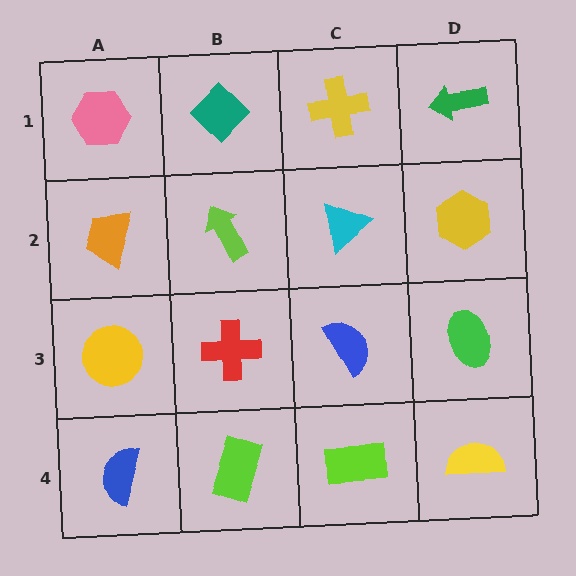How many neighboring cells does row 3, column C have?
4.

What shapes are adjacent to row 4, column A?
A yellow circle (row 3, column A), a lime rectangle (row 4, column B).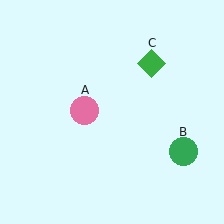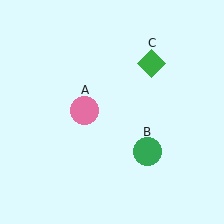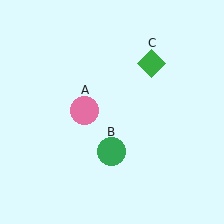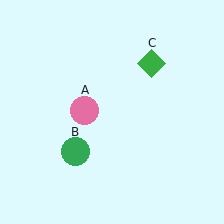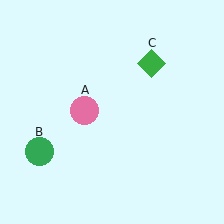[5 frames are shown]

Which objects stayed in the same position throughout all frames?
Pink circle (object A) and green diamond (object C) remained stationary.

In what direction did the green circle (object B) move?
The green circle (object B) moved left.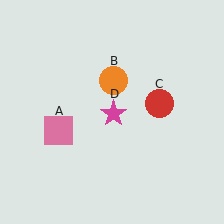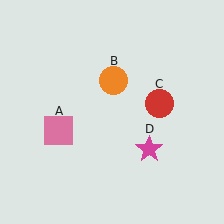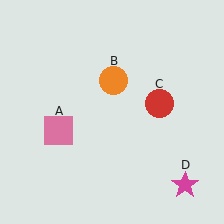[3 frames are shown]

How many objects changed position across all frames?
1 object changed position: magenta star (object D).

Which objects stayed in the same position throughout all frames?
Pink square (object A) and orange circle (object B) and red circle (object C) remained stationary.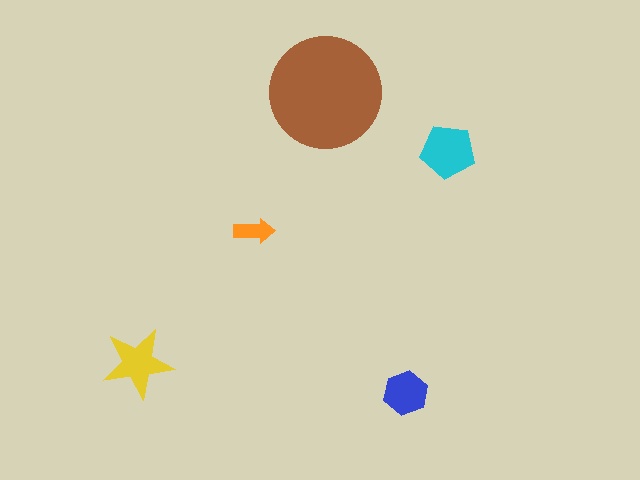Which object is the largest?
The brown circle.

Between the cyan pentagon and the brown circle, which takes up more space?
The brown circle.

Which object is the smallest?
The orange arrow.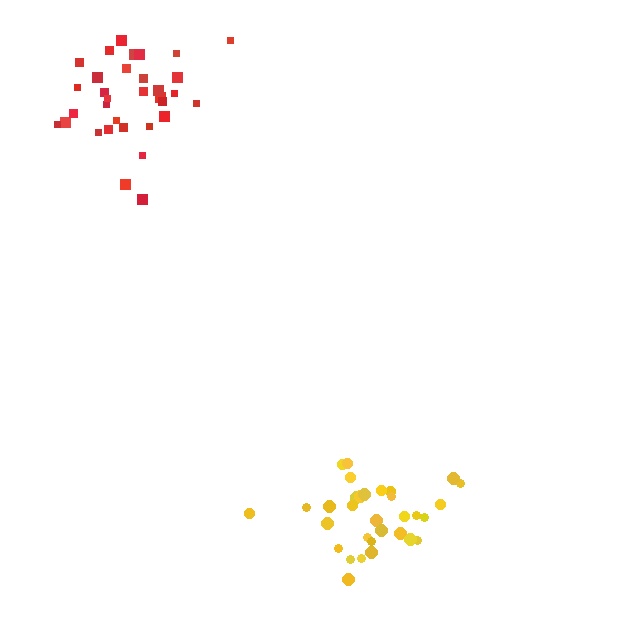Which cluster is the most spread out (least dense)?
Red.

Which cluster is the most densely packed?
Yellow.